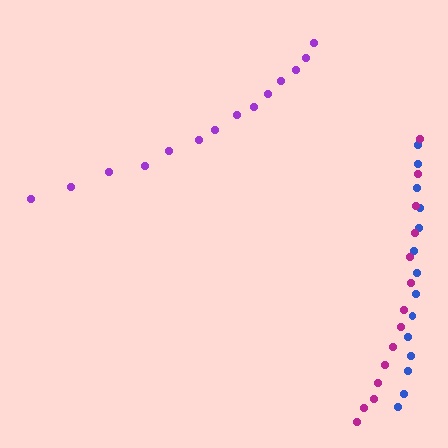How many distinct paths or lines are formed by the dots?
There are 3 distinct paths.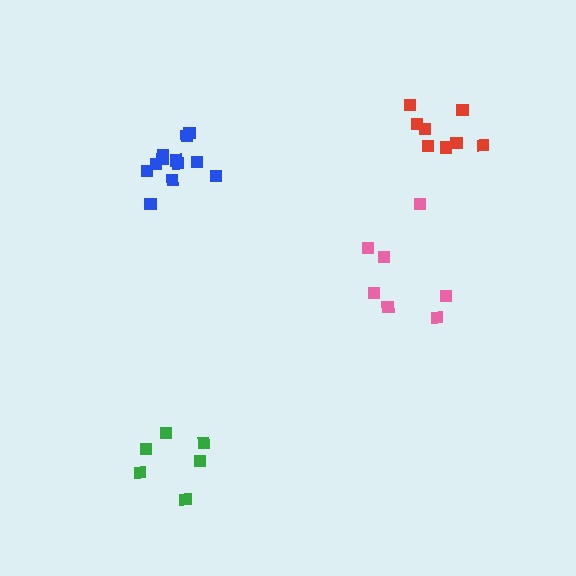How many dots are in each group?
Group 1: 12 dots, Group 2: 9 dots, Group 3: 7 dots, Group 4: 6 dots (34 total).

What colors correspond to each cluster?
The clusters are colored: blue, red, pink, green.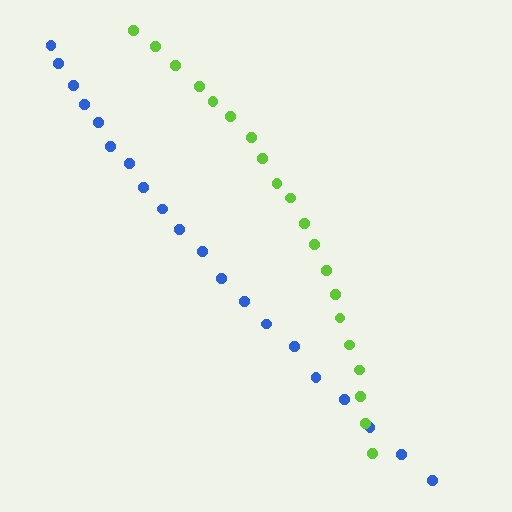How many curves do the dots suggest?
There are 2 distinct paths.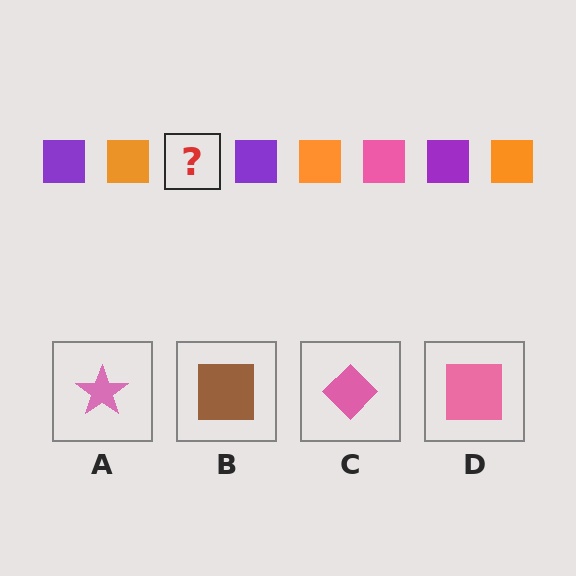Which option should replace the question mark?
Option D.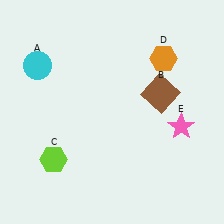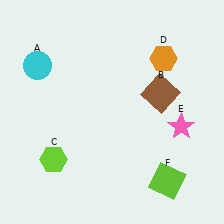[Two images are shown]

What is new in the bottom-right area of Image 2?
A lime square (F) was added in the bottom-right area of Image 2.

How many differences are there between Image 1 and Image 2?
There is 1 difference between the two images.